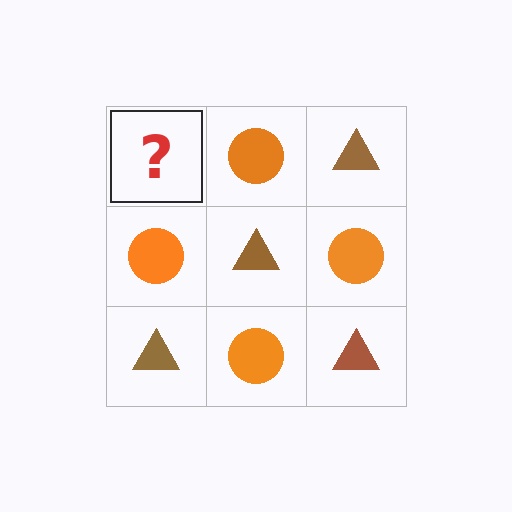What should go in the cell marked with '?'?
The missing cell should contain a brown triangle.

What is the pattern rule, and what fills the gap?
The rule is that it alternates brown triangle and orange circle in a checkerboard pattern. The gap should be filled with a brown triangle.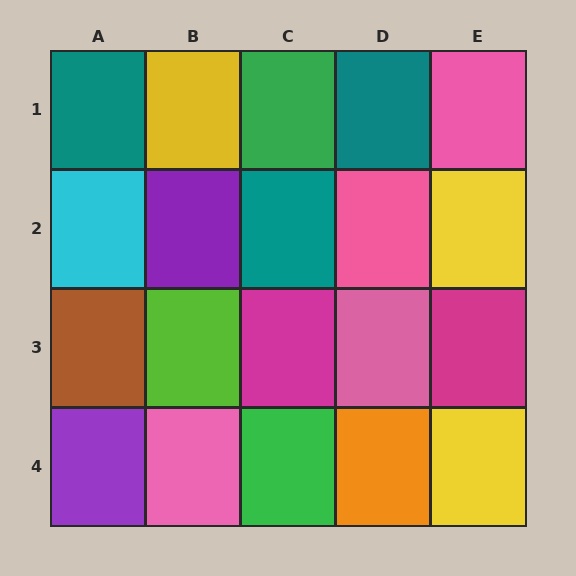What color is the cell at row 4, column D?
Orange.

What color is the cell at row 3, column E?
Magenta.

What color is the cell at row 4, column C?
Green.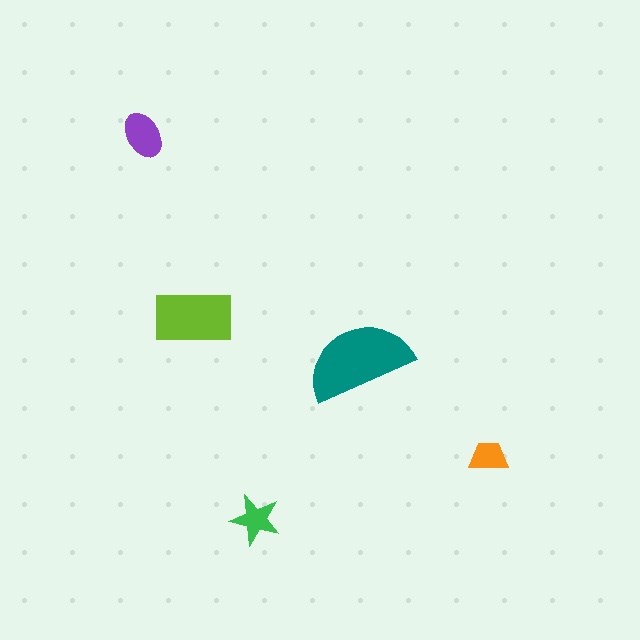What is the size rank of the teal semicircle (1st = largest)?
1st.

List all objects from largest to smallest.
The teal semicircle, the lime rectangle, the purple ellipse, the green star, the orange trapezoid.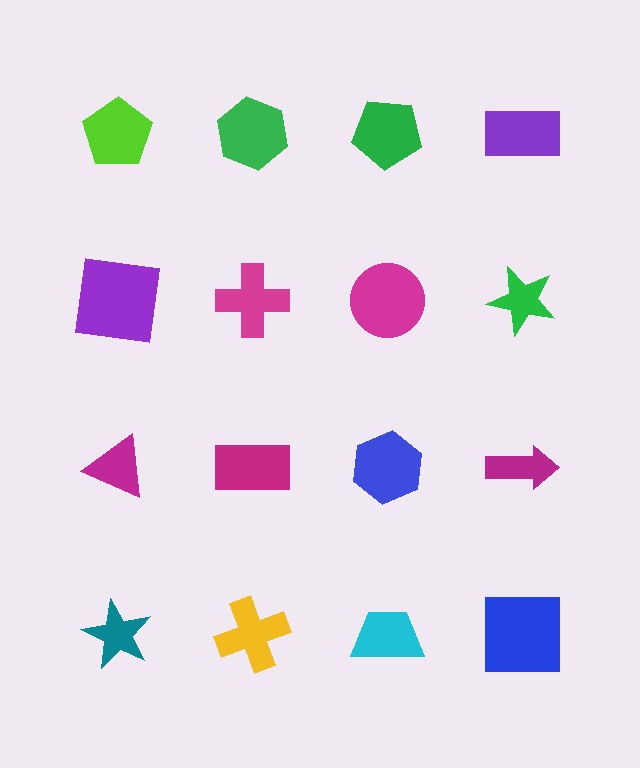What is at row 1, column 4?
A purple rectangle.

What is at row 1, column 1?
A lime pentagon.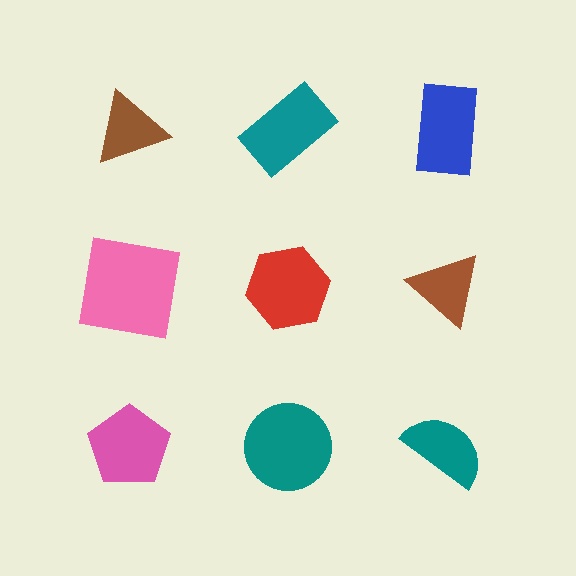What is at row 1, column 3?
A blue rectangle.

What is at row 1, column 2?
A teal rectangle.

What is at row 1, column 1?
A brown triangle.